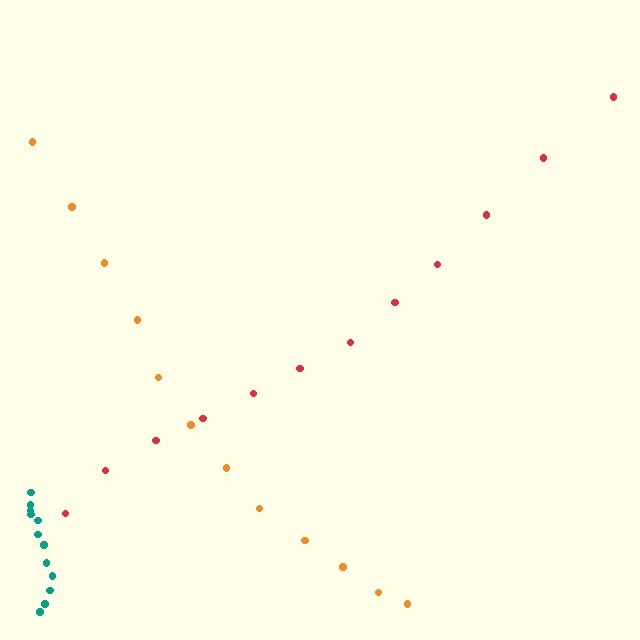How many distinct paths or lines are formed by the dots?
There are 3 distinct paths.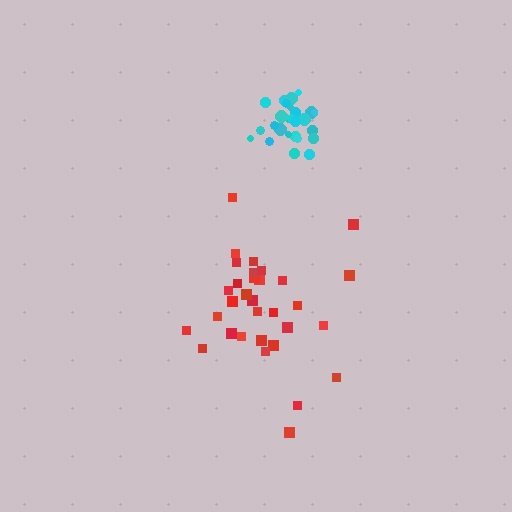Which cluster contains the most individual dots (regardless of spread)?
Red (32).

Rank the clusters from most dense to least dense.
cyan, red.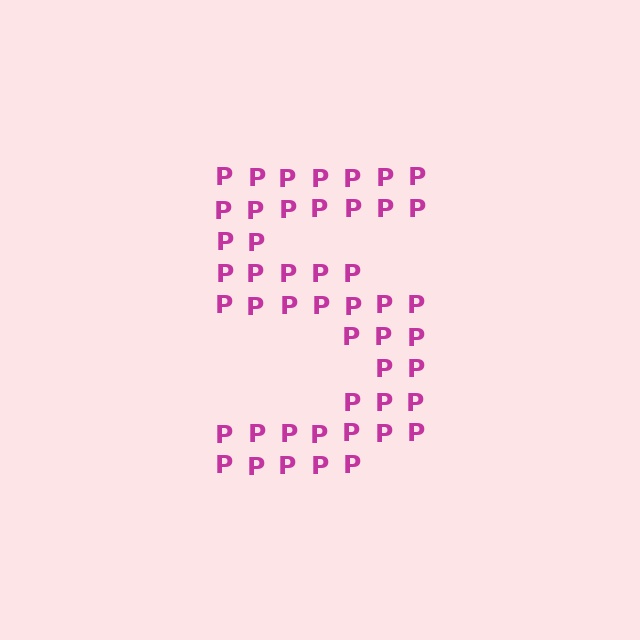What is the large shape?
The large shape is the digit 5.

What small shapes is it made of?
It is made of small letter P's.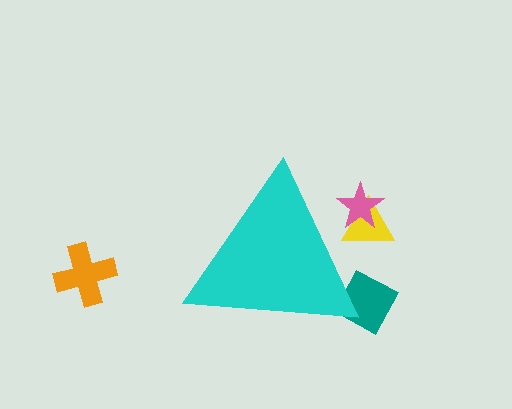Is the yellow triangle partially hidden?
Yes, the yellow triangle is partially hidden behind the cyan triangle.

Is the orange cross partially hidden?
No, the orange cross is fully visible.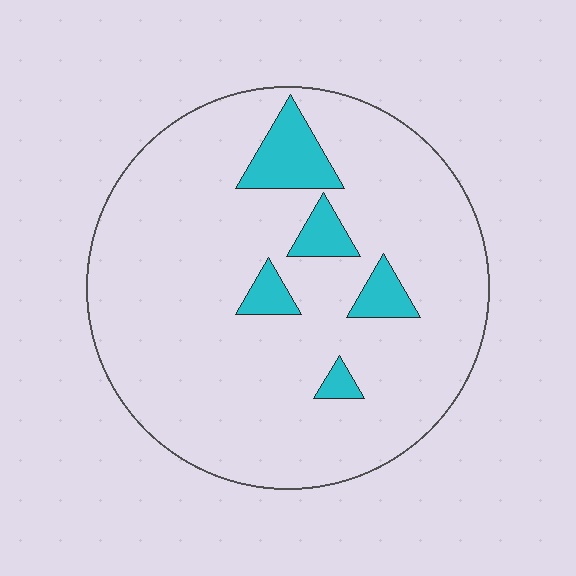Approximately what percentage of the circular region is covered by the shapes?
Approximately 10%.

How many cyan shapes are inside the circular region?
5.